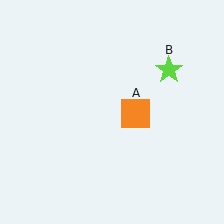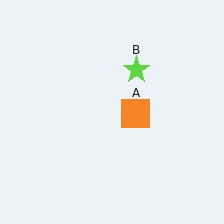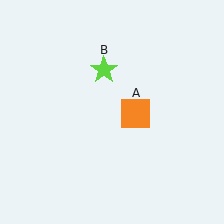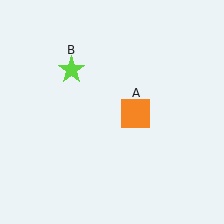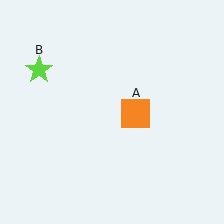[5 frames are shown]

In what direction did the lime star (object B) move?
The lime star (object B) moved left.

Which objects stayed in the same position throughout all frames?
Orange square (object A) remained stationary.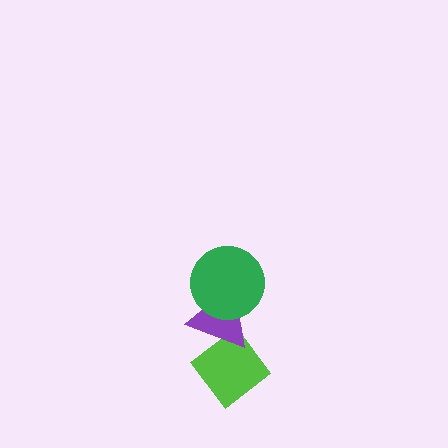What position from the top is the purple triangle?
The purple triangle is 2nd from the top.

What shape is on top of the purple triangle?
The green circle is on top of the purple triangle.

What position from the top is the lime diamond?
The lime diamond is 3rd from the top.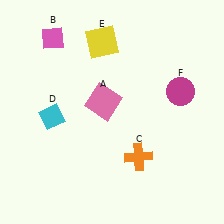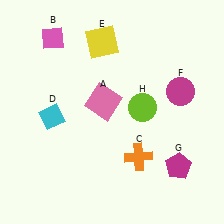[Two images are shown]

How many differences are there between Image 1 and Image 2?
There are 2 differences between the two images.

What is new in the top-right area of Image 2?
A lime circle (H) was added in the top-right area of Image 2.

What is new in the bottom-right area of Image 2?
A magenta pentagon (G) was added in the bottom-right area of Image 2.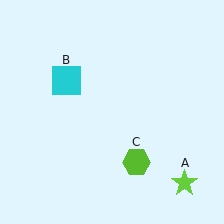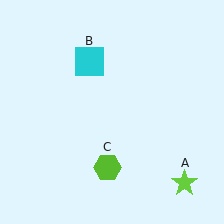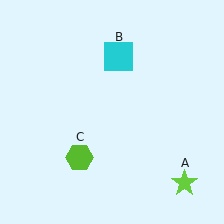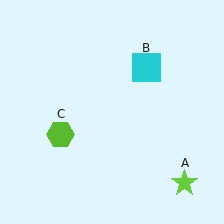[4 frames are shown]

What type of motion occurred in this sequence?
The cyan square (object B), lime hexagon (object C) rotated clockwise around the center of the scene.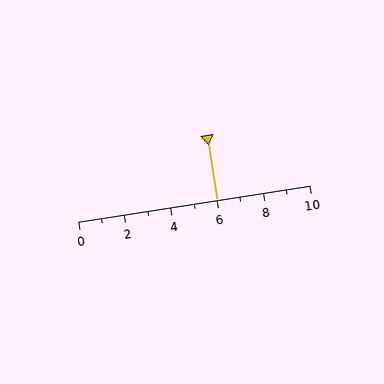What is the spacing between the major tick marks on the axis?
The major ticks are spaced 2 apart.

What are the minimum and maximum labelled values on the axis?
The axis runs from 0 to 10.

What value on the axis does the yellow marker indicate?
The marker indicates approximately 6.